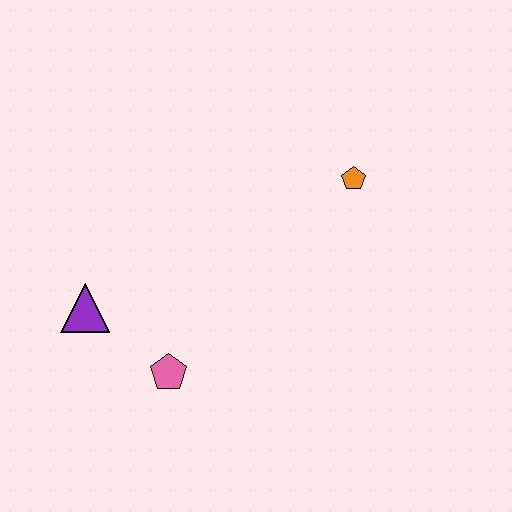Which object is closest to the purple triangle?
The pink pentagon is closest to the purple triangle.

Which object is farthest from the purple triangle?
The orange pentagon is farthest from the purple triangle.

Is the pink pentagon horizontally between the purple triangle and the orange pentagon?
Yes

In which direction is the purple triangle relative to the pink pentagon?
The purple triangle is to the left of the pink pentagon.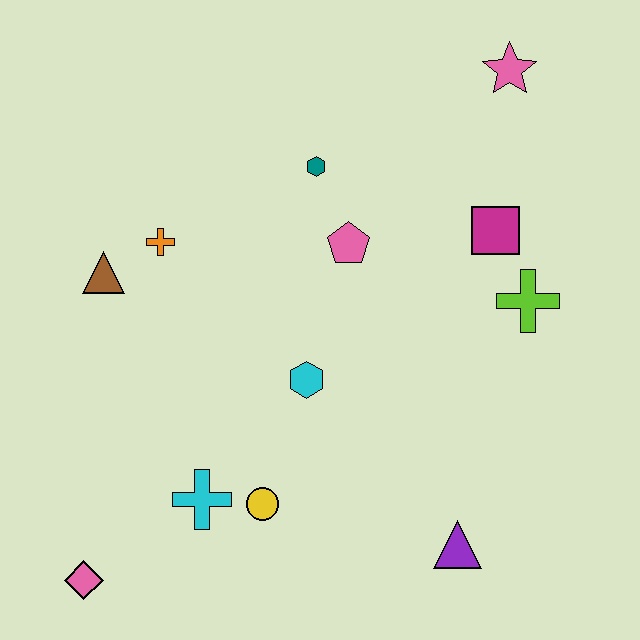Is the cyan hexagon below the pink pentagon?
Yes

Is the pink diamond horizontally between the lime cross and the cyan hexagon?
No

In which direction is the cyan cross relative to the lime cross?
The cyan cross is to the left of the lime cross.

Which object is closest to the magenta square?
The lime cross is closest to the magenta square.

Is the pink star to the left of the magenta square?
No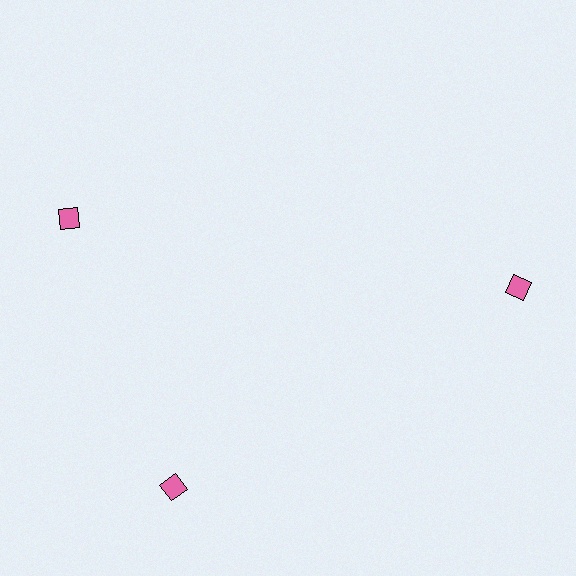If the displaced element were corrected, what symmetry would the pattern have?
It would have 3-fold rotational symmetry — the pattern would map onto itself every 120 degrees.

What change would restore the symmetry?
The symmetry would be restored by rotating it back into even spacing with its neighbors so that all 3 diamonds sit at equal angles and equal distance from the center.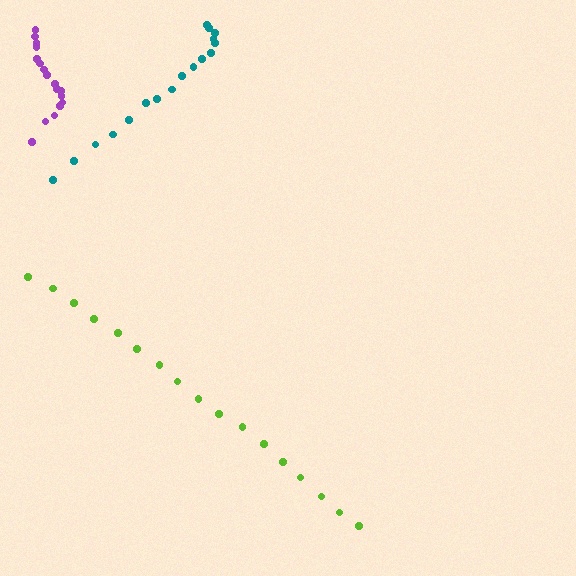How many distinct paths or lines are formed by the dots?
There are 3 distinct paths.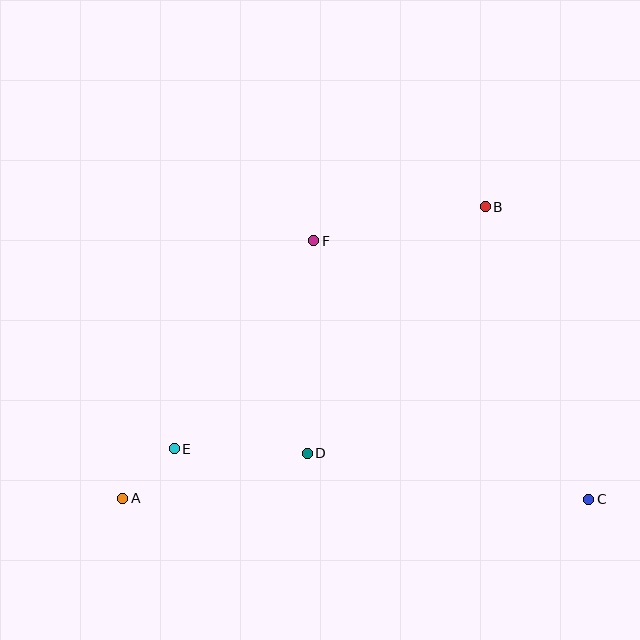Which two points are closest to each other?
Points A and E are closest to each other.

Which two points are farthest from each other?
Points A and C are farthest from each other.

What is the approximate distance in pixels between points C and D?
The distance between C and D is approximately 285 pixels.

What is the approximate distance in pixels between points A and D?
The distance between A and D is approximately 190 pixels.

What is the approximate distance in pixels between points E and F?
The distance between E and F is approximately 250 pixels.